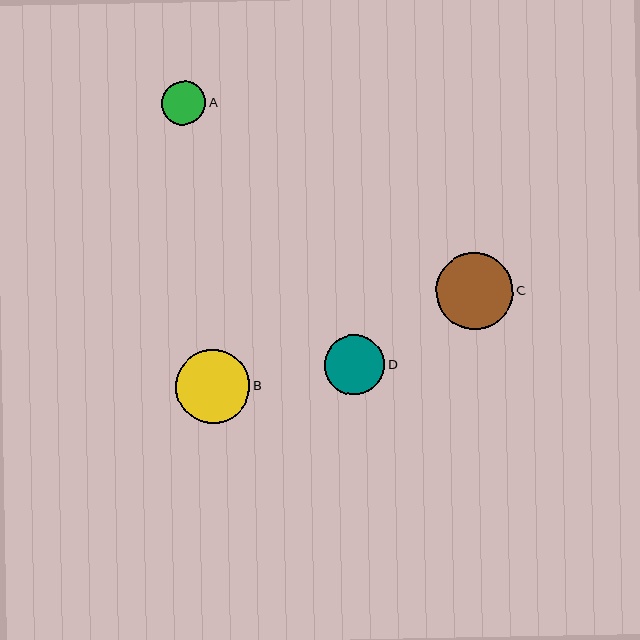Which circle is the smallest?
Circle A is the smallest with a size of approximately 44 pixels.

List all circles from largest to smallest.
From largest to smallest: C, B, D, A.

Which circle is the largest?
Circle C is the largest with a size of approximately 77 pixels.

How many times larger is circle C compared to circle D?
Circle C is approximately 1.3 times the size of circle D.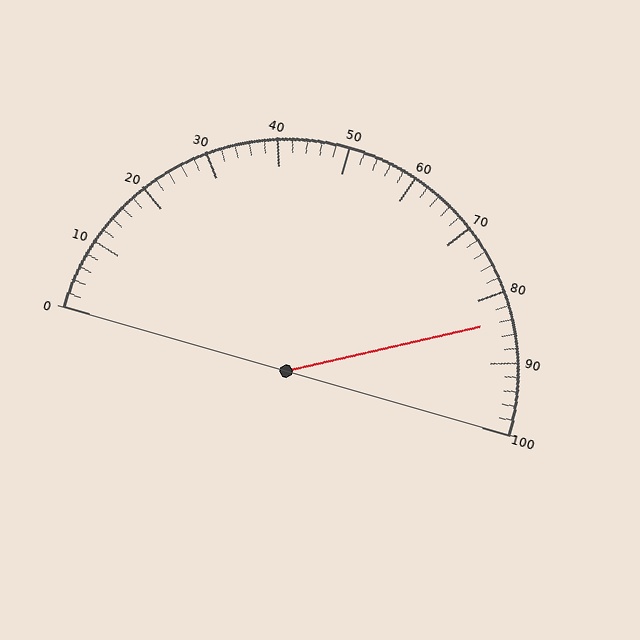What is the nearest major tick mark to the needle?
The nearest major tick mark is 80.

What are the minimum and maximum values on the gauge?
The gauge ranges from 0 to 100.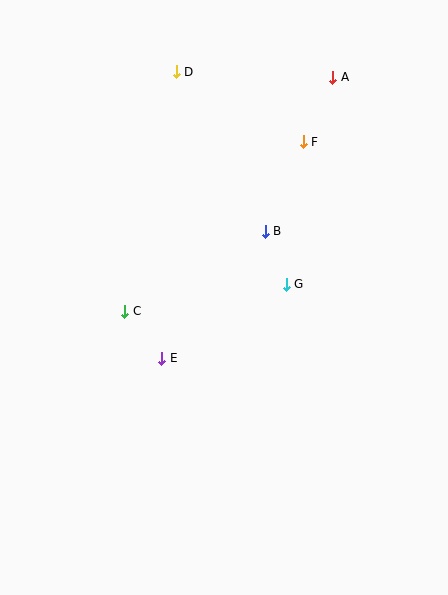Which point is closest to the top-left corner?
Point D is closest to the top-left corner.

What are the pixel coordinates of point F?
Point F is at (303, 142).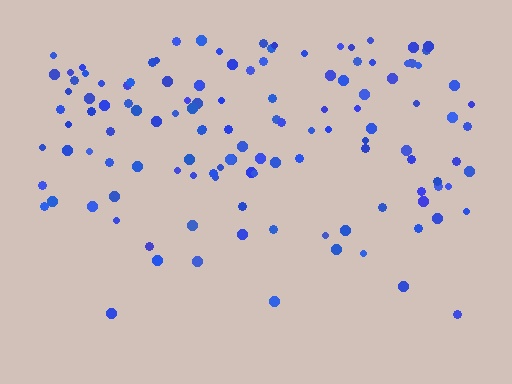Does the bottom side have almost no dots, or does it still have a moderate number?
Still a moderate number, just noticeably fewer than the top.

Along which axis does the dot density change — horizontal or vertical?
Vertical.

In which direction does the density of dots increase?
From bottom to top, with the top side densest.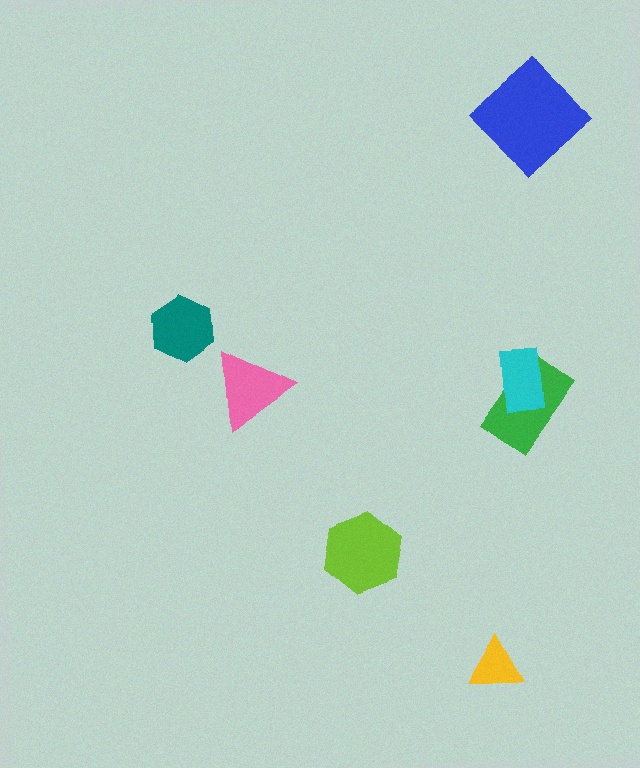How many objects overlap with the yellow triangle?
0 objects overlap with the yellow triangle.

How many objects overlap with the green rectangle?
1 object overlaps with the green rectangle.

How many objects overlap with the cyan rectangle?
1 object overlaps with the cyan rectangle.